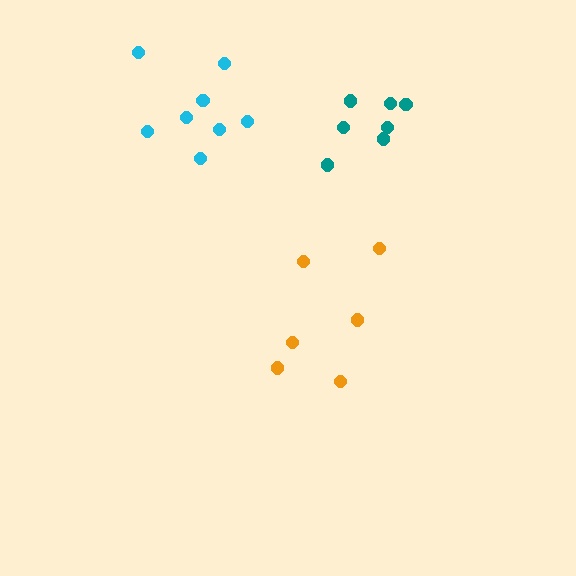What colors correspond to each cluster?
The clusters are colored: cyan, teal, orange.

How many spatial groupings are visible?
There are 3 spatial groupings.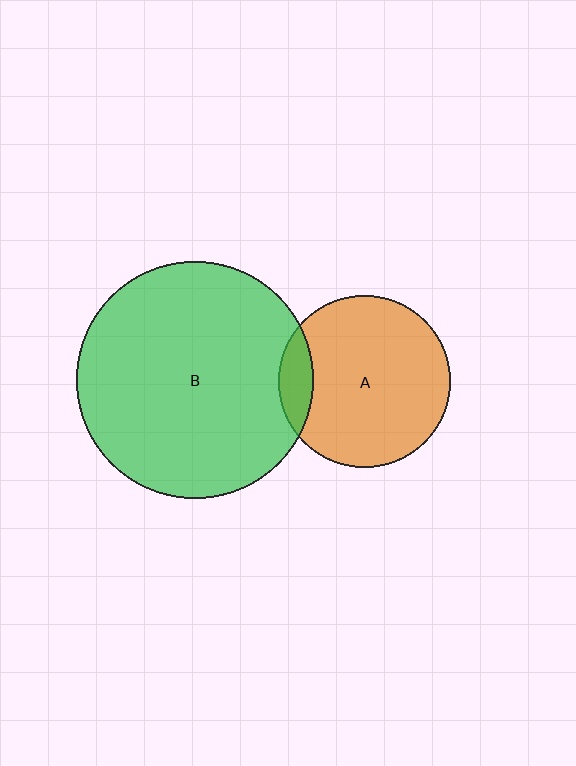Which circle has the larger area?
Circle B (green).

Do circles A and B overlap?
Yes.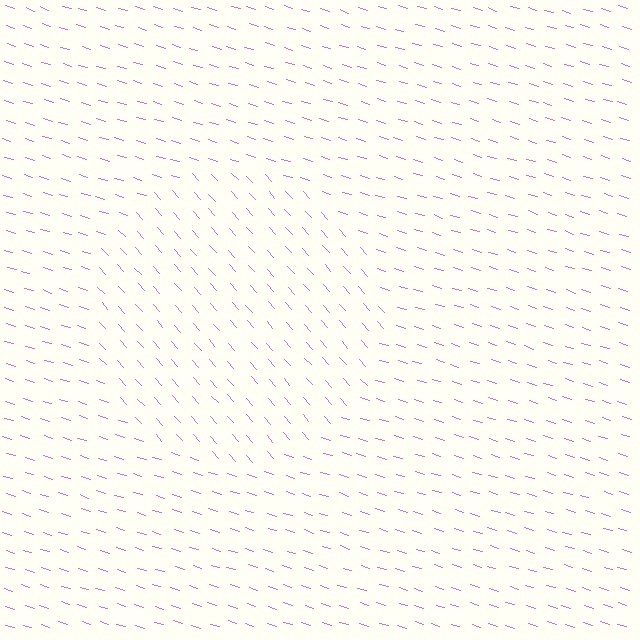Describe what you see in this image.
The image is filled with small pink line segments. A circle region in the image has lines oriented differently from the surrounding lines, creating a visible texture boundary.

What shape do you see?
I see a circle.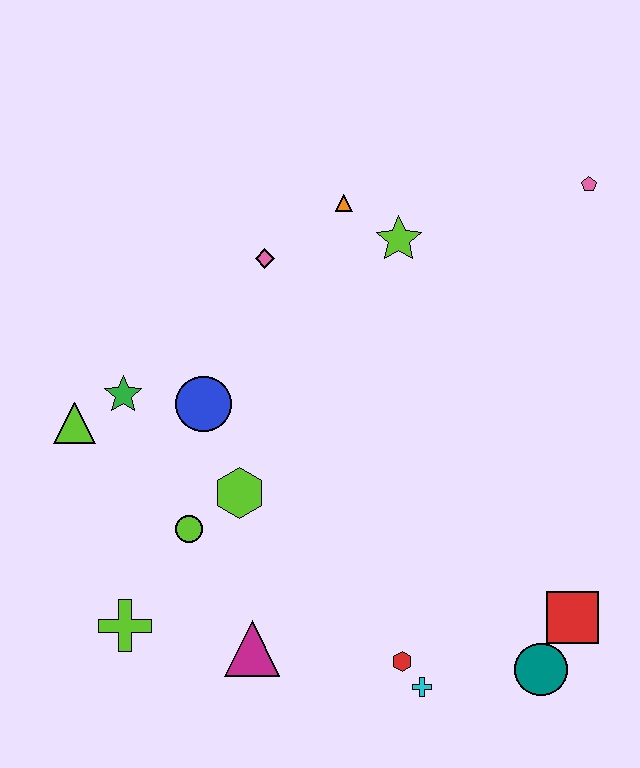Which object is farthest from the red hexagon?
The pink pentagon is farthest from the red hexagon.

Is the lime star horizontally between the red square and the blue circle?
Yes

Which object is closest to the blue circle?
The green star is closest to the blue circle.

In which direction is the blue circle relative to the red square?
The blue circle is to the left of the red square.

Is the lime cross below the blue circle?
Yes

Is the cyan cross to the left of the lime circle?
No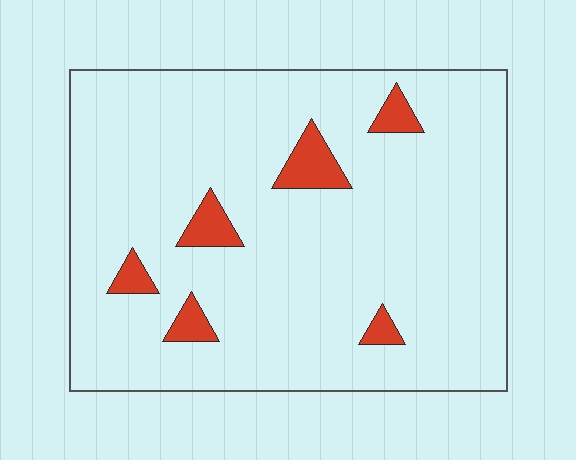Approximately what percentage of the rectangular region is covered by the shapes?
Approximately 5%.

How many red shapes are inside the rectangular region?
6.